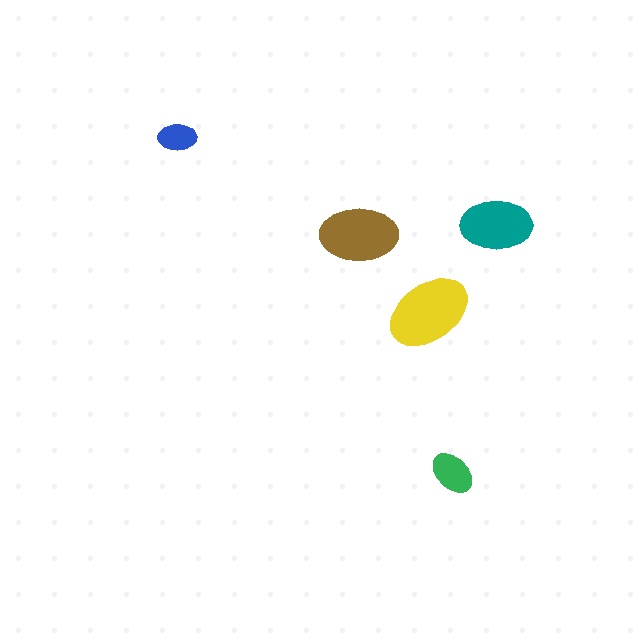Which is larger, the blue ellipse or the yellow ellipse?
The yellow one.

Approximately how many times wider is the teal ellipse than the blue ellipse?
About 2 times wider.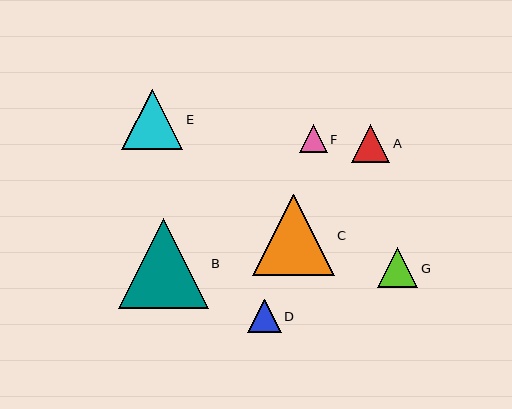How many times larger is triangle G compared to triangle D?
Triangle G is approximately 1.2 times the size of triangle D.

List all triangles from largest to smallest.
From largest to smallest: B, C, E, G, A, D, F.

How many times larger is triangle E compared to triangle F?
Triangle E is approximately 2.2 times the size of triangle F.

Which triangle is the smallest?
Triangle F is the smallest with a size of approximately 28 pixels.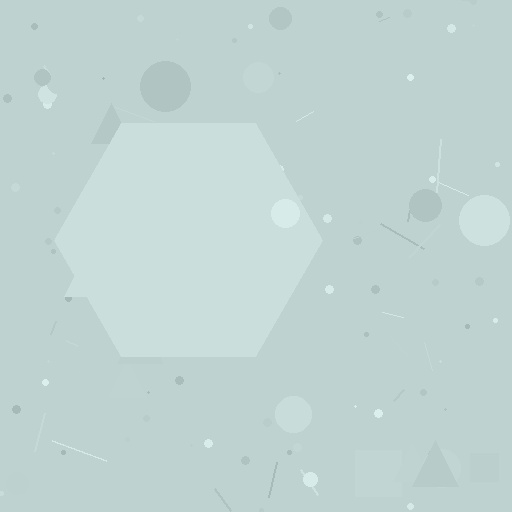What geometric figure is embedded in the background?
A hexagon is embedded in the background.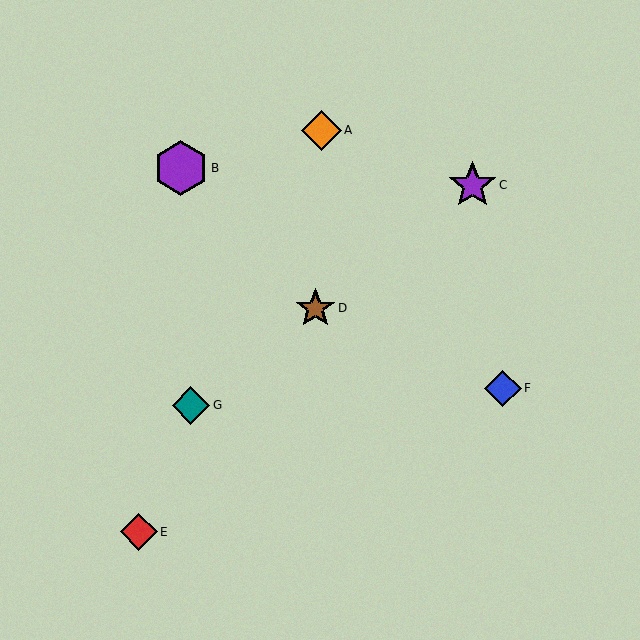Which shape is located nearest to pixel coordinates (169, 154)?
The purple hexagon (labeled B) at (181, 168) is nearest to that location.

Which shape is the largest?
The purple hexagon (labeled B) is the largest.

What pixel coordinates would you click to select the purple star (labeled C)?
Click at (472, 185) to select the purple star C.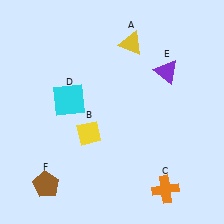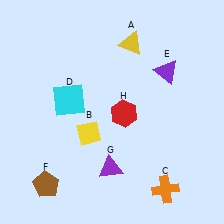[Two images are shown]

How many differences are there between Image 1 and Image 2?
There are 2 differences between the two images.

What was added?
A purple triangle (G), a red hexagon (H) were added in Image 2.